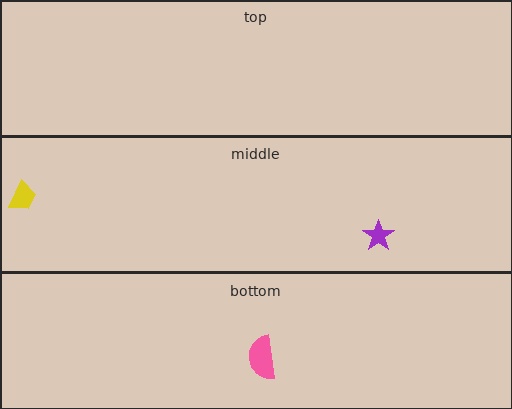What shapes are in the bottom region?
The pink semicircle.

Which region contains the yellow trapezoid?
The middle region.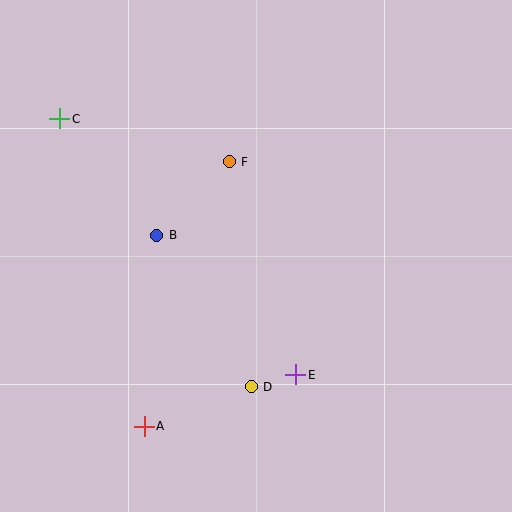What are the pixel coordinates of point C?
Point C is at (60, 119).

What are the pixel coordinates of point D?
Point D is at (251, 387).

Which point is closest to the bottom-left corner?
Point A is closest to the bottom-left corner.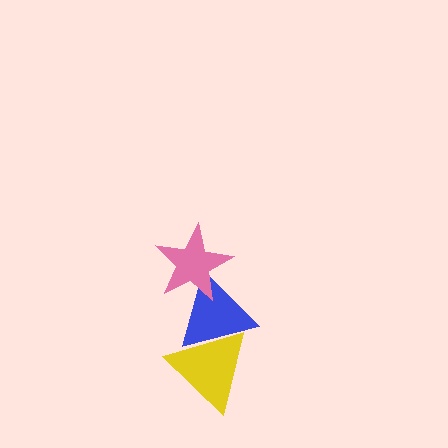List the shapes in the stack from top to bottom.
From top to bottom: the pink star, the blue triangle, the yellow triangle.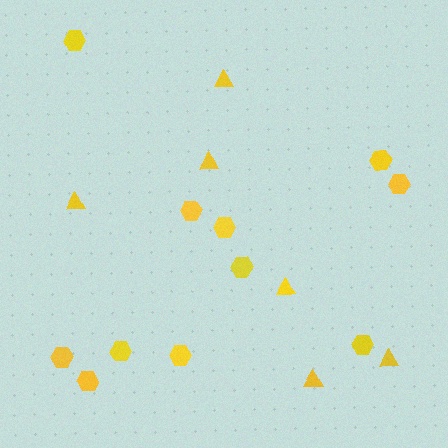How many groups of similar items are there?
There are 2 groups: one group of triangles (6) and one group of hexagons (11).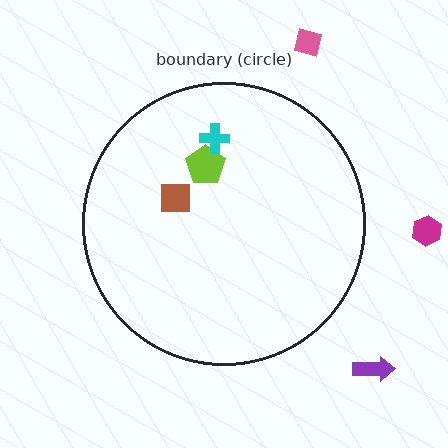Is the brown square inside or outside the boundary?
Inside.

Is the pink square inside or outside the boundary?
Outside.